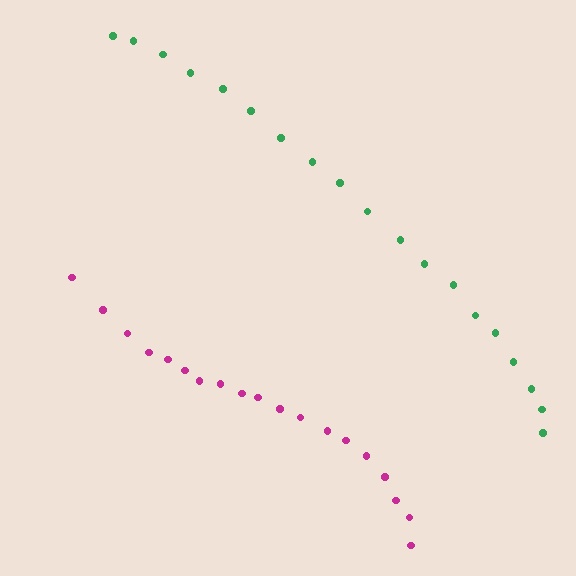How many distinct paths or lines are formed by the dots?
There are 2 distinct paths.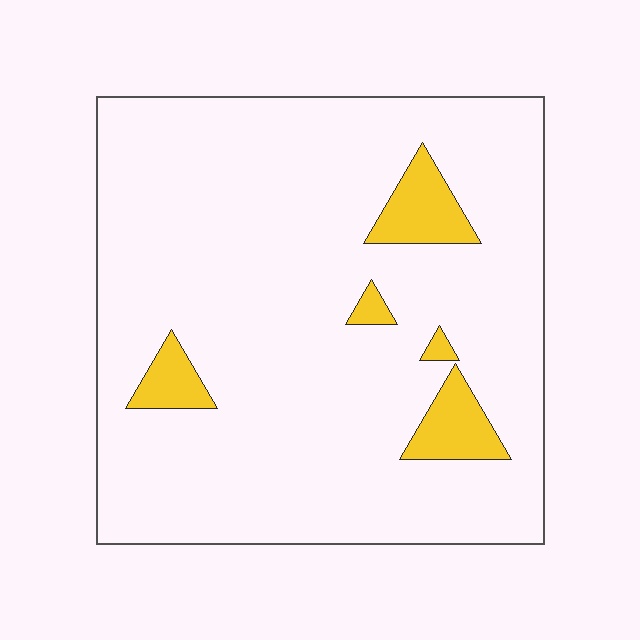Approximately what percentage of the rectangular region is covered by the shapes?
Approximately 10%.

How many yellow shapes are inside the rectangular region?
5.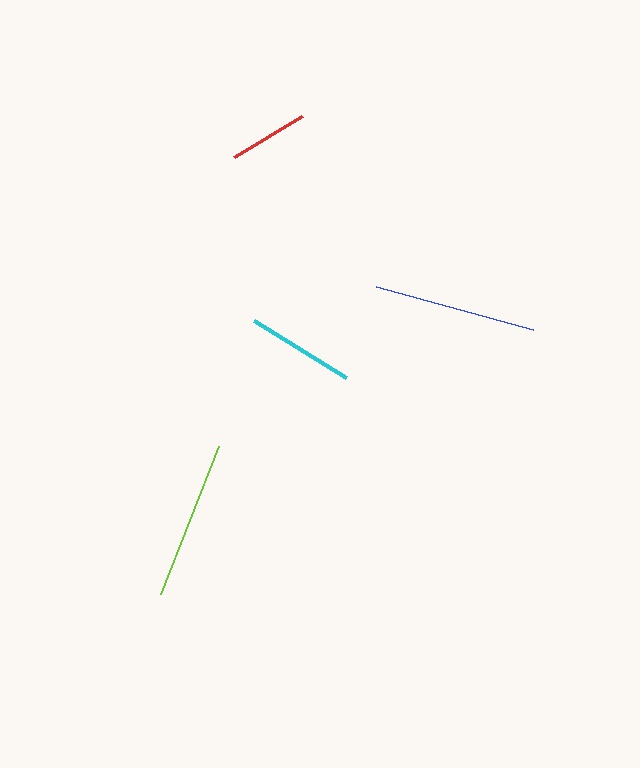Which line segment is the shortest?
The red line is the shortest at approximately 79 pixels.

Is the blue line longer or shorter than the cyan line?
The blue line is longer than the cyan line.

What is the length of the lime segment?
The lime segment is approximately 159 pixels long.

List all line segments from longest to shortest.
From longest to shortest: blue, lime, cyan, red.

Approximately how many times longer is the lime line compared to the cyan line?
The lime line is approximately 1.5 times the length of the cyan line.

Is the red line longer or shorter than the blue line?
The blue line is longer than the red line.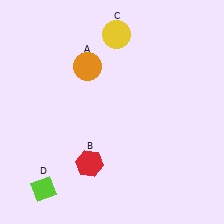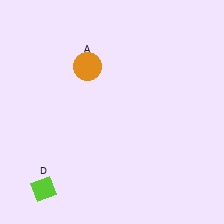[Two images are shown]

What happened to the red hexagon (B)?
The red hexagon (B) was removed in Image 2. It was in the bottom-left area of Image 1.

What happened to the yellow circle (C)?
The yellow circle (C) was removed in Image 2. It was in the top-right area of Image 1.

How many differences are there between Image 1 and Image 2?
There are 2 differences between the two images.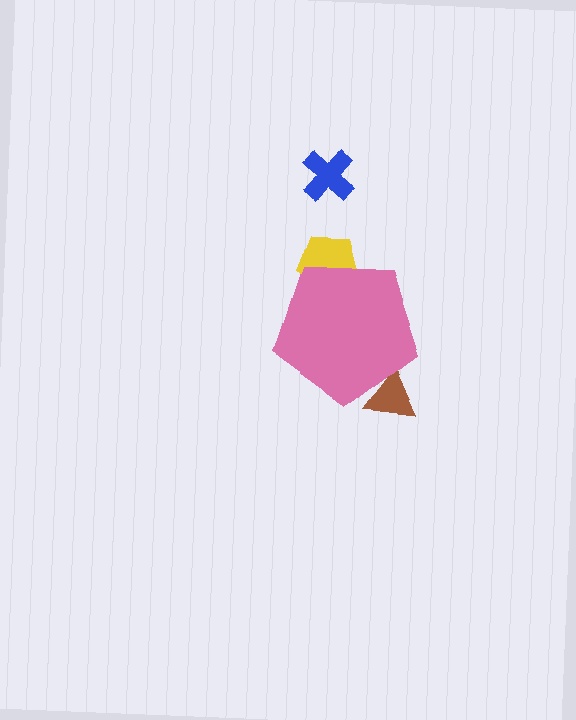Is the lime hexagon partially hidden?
Yes, the lime hexagon is partially hidden behind the pink pentagon.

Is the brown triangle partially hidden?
Yes, the brown triangle is partially hidden behind the pink pentagon.